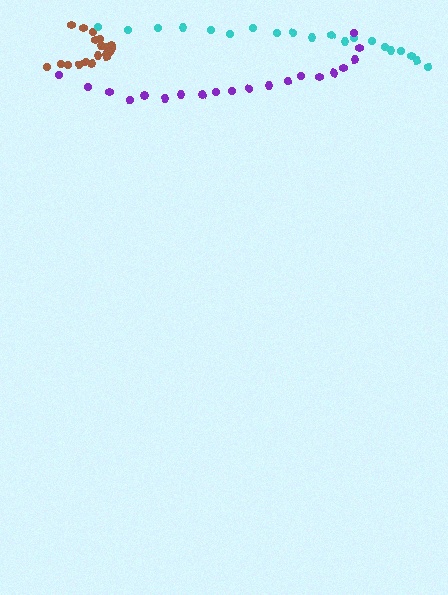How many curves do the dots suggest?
There are 3 distinct paths.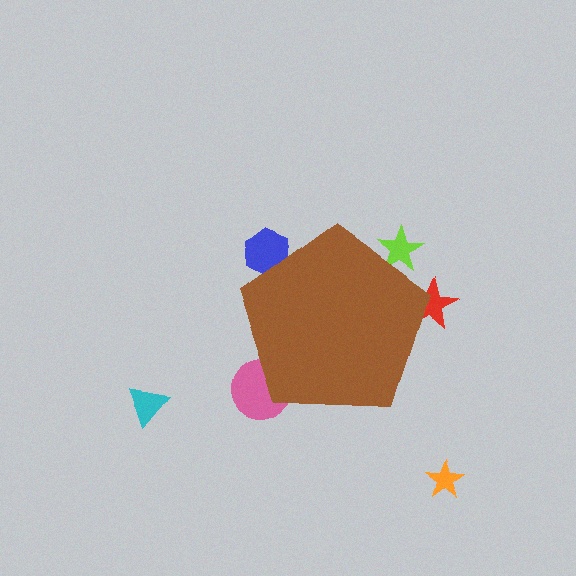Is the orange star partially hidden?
No, the orange star is fully visible.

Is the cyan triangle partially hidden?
No, the cyan triangle is fully visible.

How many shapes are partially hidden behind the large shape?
4 shapes are partially hidden.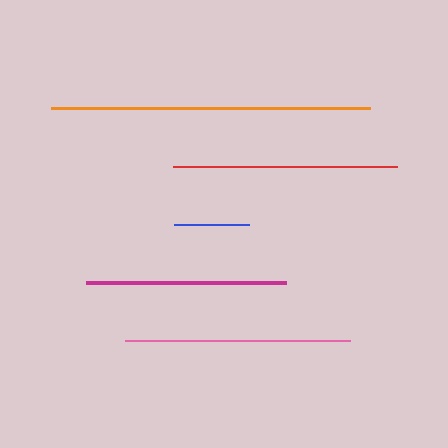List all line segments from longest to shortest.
From longest to shortest: orange, pink, red, magenta, blue.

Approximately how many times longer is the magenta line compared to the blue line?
The magenta line is approximately 2.7 times the length of the blue line.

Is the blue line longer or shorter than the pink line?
The pink line is longer than the blue line.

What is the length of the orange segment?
The orange segment is approximately 319 pixels long.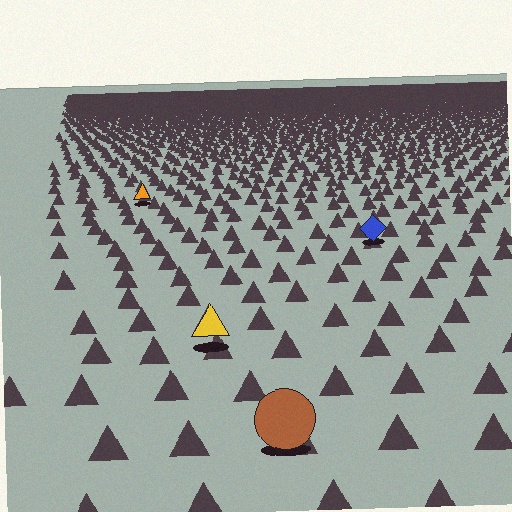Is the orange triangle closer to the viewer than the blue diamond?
No. The blue diamond is closer — you can tell from the texture gradient: the ground texture is coarser near it.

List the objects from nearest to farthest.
From nearest to farthest: the brown circle, the yellow triangle, the blue diamond, the orange triangle.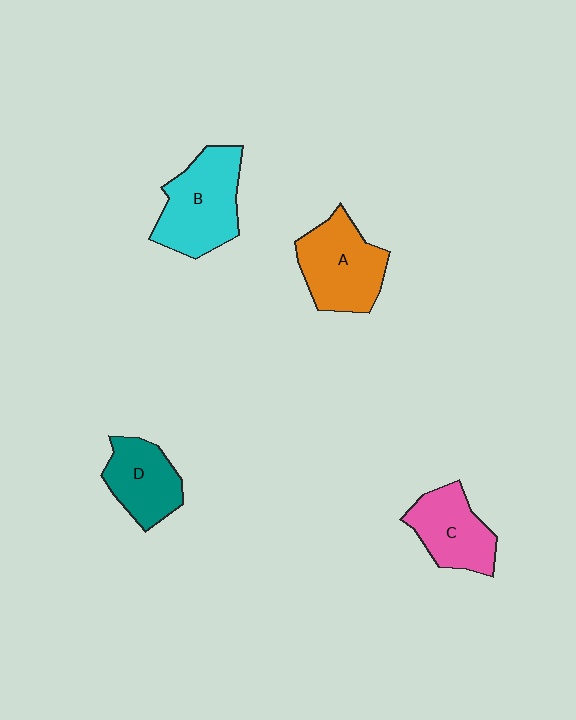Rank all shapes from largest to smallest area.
From largest to smallest: B (cyan), A (orange), C (pink), D (teal).